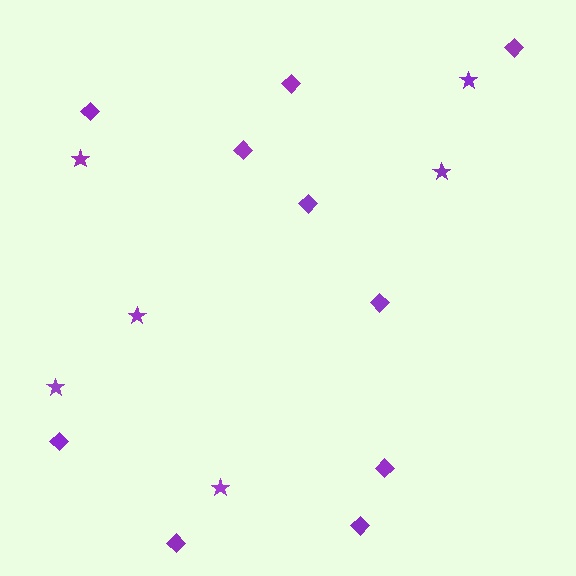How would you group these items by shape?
There are 2 groups: one group of stars (6) and one group of diamonds (10).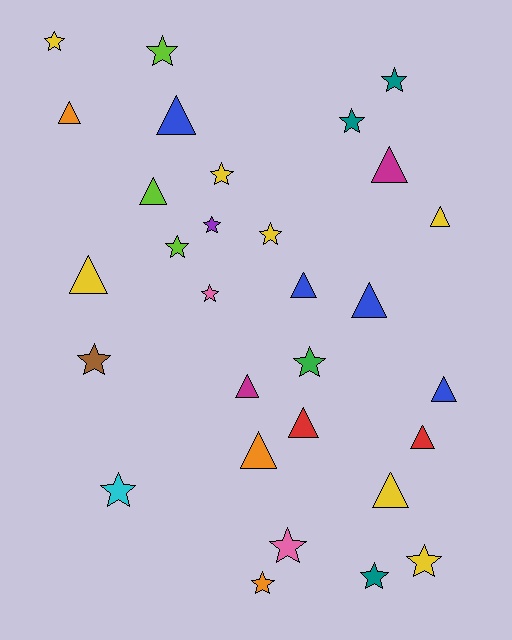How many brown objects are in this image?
There is 1 brown object.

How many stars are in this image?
There are 16 stars.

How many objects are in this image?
There are 30 objects.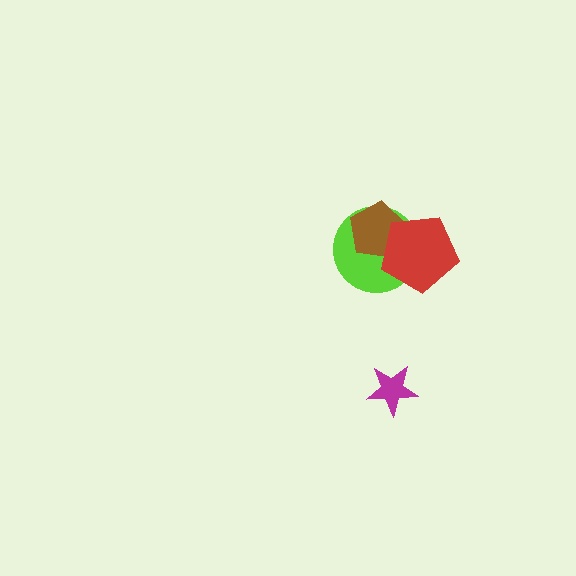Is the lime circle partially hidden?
Yes, it is partially covered by another shape.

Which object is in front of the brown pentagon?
The red pentagon is in front of the brown pentagon.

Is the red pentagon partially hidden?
No, no other shape covers it.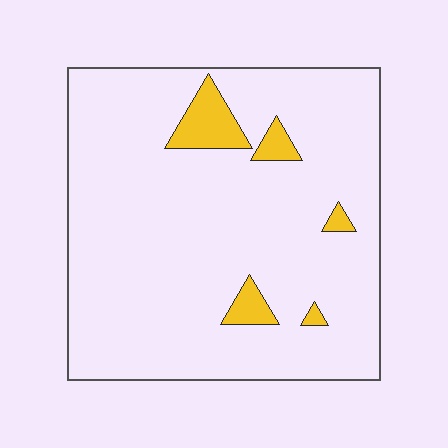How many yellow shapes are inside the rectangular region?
5.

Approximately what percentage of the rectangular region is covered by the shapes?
Approximately 5%.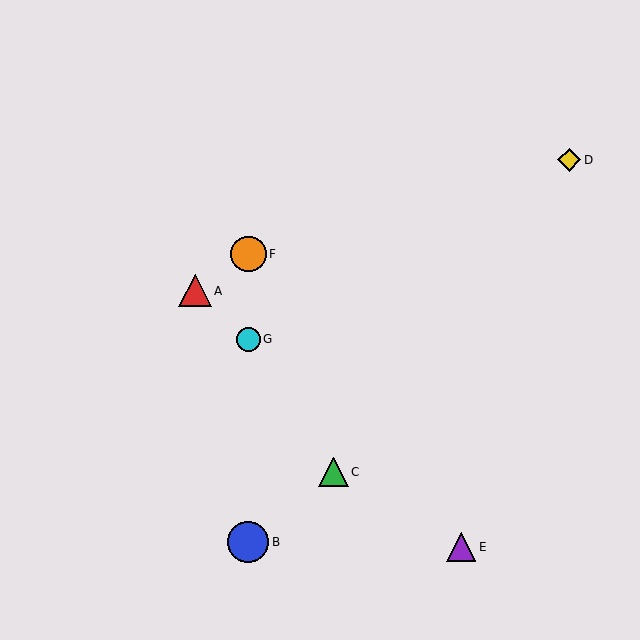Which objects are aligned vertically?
Objects B, F, G are aligned vertically.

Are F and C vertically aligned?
No, F is at x≈248 and C is at x≈333.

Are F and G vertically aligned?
Yes, both are at x≈248.